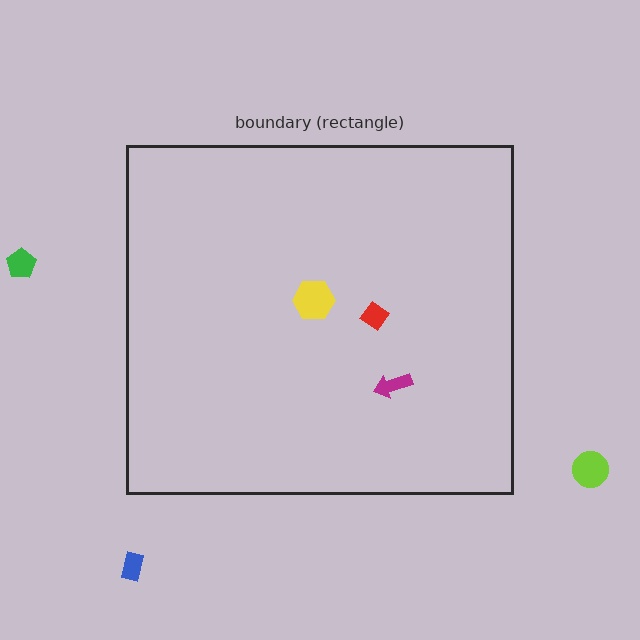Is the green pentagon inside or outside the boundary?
Outside.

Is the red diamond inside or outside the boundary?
Inside.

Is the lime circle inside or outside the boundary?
Outside.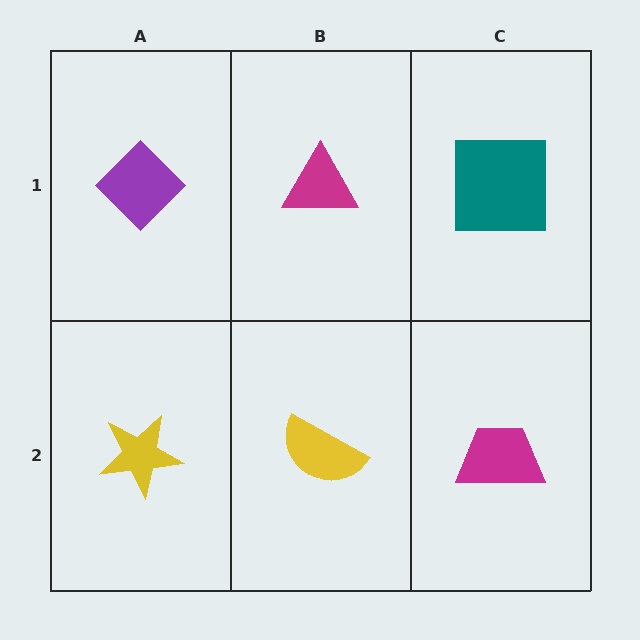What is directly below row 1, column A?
A yellow star.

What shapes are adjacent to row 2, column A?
A purple diamond (row 1, column A), a yellow semicircle (row 2, column B).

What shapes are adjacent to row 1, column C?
A magenta trapezoid (row 2, column C), a magenta triangle (row 1, column B).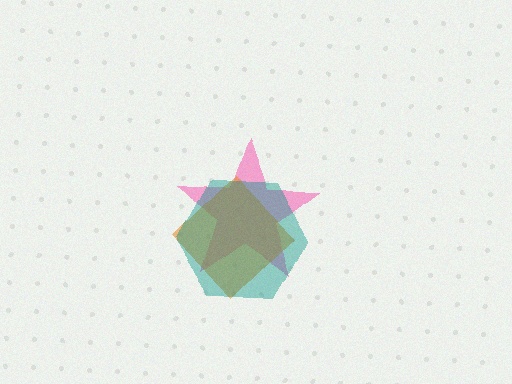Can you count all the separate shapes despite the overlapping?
Yes, there are 3 separate shapes.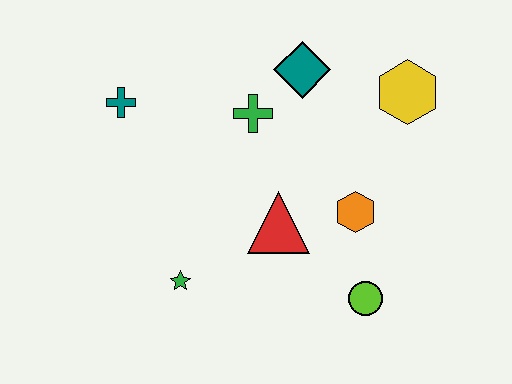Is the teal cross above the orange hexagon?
Yes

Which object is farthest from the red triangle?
The teal cross is farthest from the red triangle.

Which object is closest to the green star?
The red triangle is closest to the green star.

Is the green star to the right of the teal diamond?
No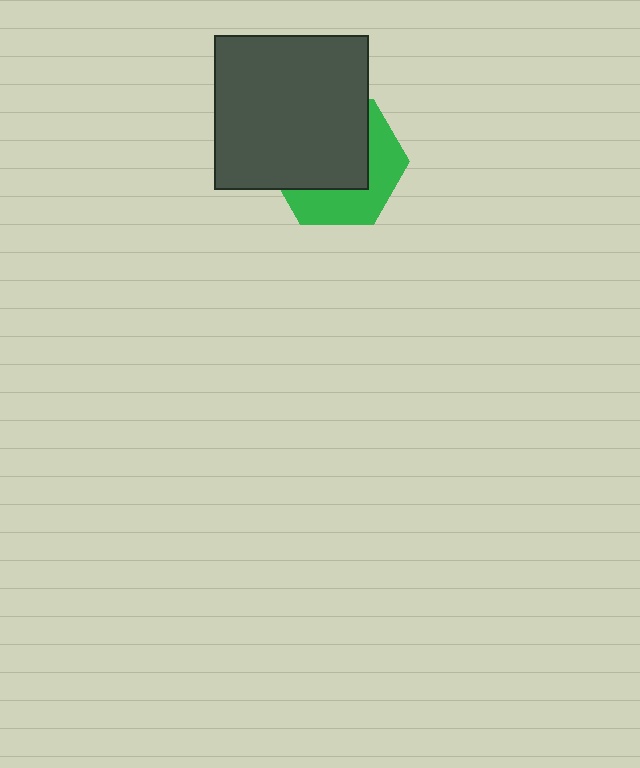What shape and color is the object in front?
The object in front is a dark gray square.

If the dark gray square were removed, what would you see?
You would see the complete green hexagon.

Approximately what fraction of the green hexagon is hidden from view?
Roughly 59% of the green hexagon is hidden behind the dark gray square.